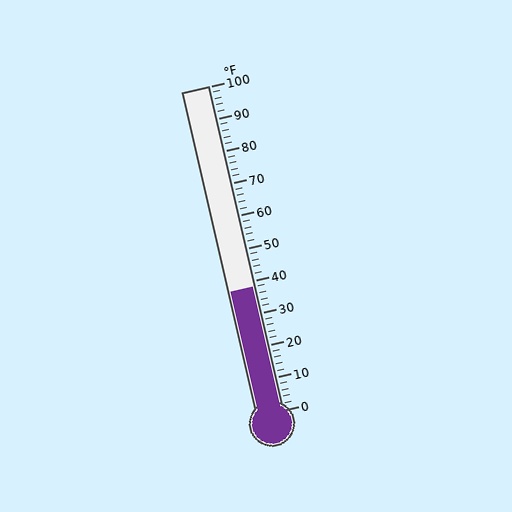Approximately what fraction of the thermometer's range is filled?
The thermometer is filled to approximately 40% of its range.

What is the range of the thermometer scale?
The thermometer scale ranges from 0°F to 100°F.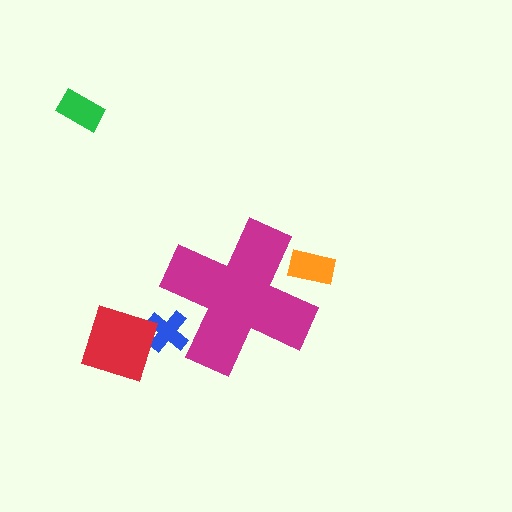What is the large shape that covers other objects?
A magenta cross.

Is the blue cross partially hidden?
Yes, the blue cross is partially hidden behind the magenta cross.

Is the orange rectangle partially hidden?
Yes, the orange rectangle is partially hidden behind the magenta cross.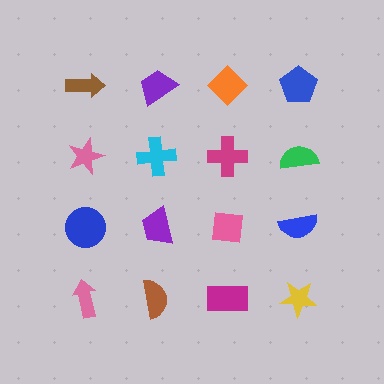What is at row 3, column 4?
A blue semicircle.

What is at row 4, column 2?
A brown semicircle.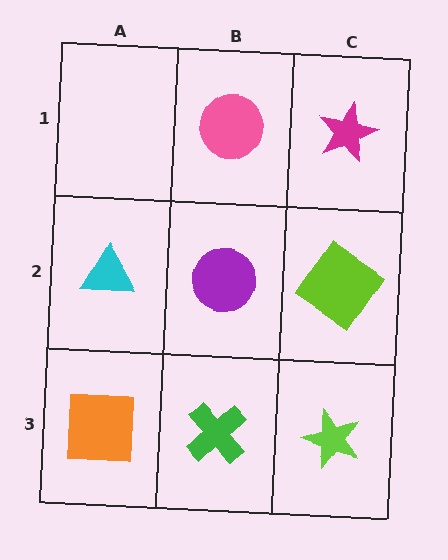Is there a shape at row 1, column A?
No, that cell is empty.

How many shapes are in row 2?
3 shapes.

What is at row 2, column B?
A purple circle.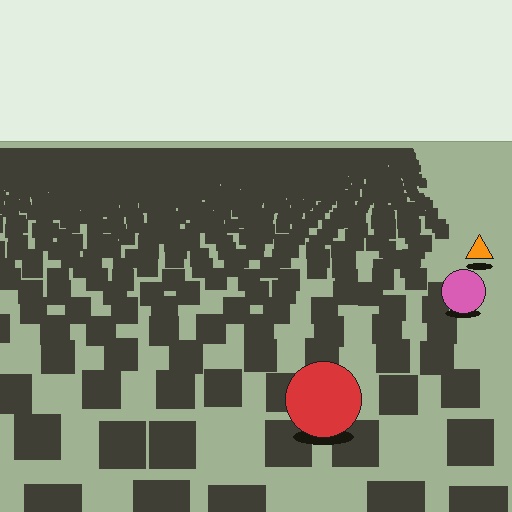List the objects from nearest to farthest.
From nearest to farthest: the red circle, the pink circle, the orange triangle.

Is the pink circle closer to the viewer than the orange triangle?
Yes. The pink circle is closer — you can tell from the texture gradient: the ground texture is coarser near it.